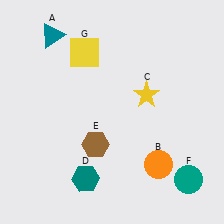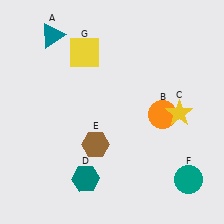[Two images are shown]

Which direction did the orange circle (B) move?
The orange circle (B) moved up.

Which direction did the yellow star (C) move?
The yellow star (C) moved right.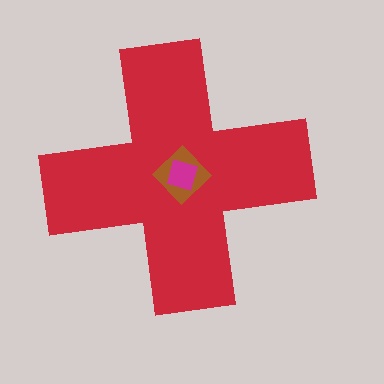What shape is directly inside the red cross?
The brown diamond.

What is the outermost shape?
The red cross.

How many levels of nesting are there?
3.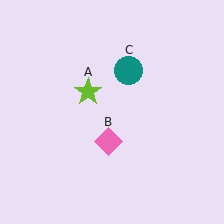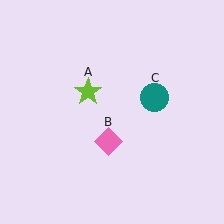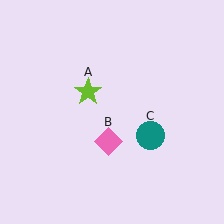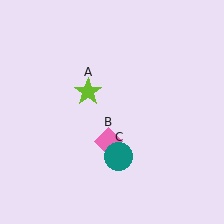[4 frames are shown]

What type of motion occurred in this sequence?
The teal circle (object C) rotated clockwise around the center of the scene.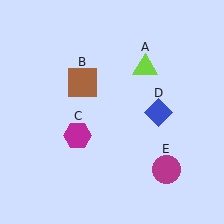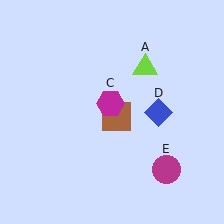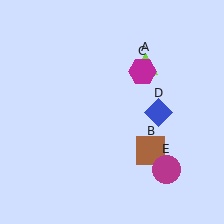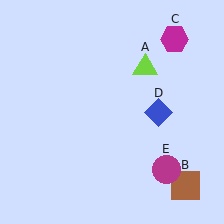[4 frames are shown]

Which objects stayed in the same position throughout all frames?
Lime triangle (object A) and blue diamond (object D) and magenta circle (object E) remained stationary.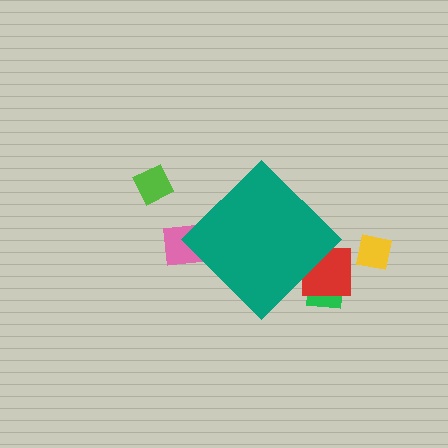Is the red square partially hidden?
Yes, the red square is partially hidden behind the teal diamond.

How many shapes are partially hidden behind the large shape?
3 shapes are partially hidden.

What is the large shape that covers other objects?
A teal diamond.